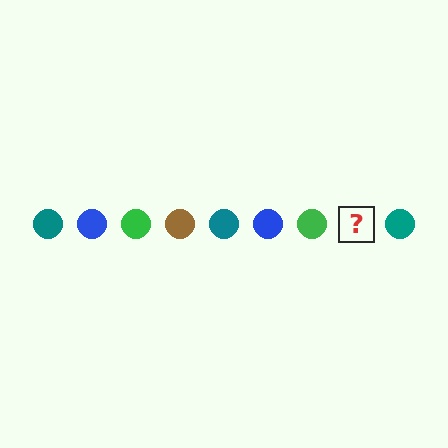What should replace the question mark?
The question mark should be replaced with a brown circle.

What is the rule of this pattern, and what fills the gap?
The rule is that the pattern cycles through teal, blue, green, brown circles. The gap should be filled with a brown circle.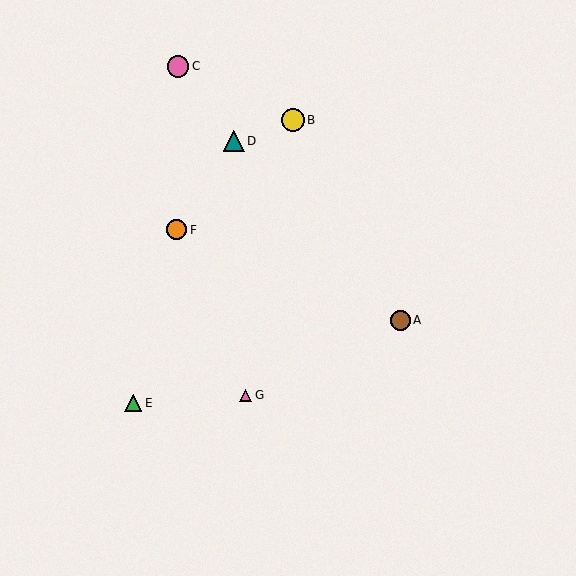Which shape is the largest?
The yellow circle (labeled B) is the largest.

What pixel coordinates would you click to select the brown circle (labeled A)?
Click at (400, 320) to select the brown circle A.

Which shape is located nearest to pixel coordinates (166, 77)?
The pink circle (labeled C) at (178, 66) is nearest to that location.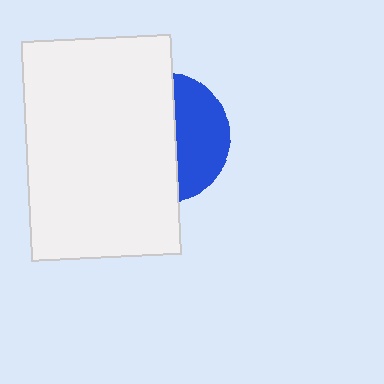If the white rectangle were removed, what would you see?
You would see the complete blue circle.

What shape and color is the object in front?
The object in front is a white rectangle.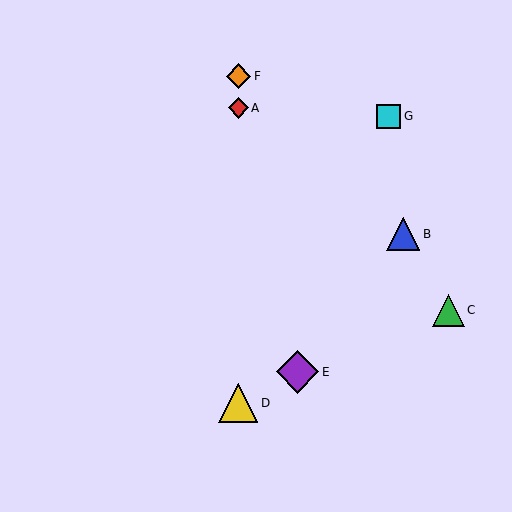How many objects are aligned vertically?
3 objects (A, D, F) are aligned vertically.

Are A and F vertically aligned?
Yes, both are at x≈238.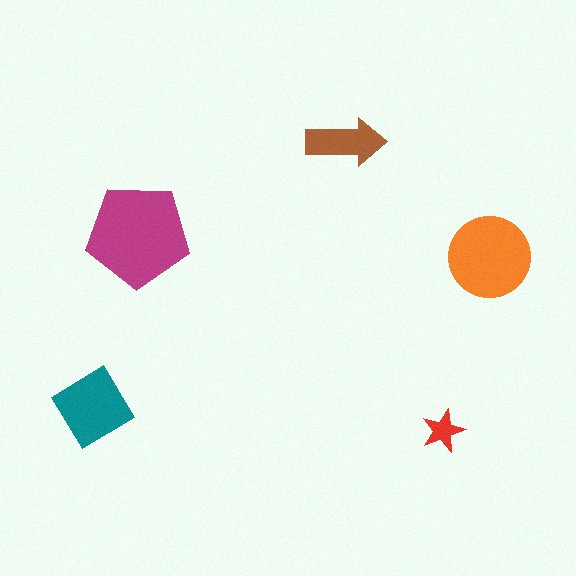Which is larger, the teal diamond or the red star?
The teal diamond.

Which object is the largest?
The magenta pentagon.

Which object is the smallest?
The red star.